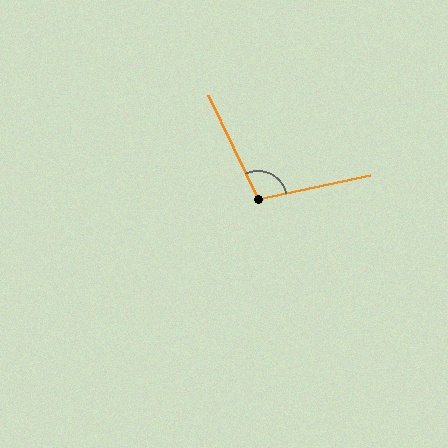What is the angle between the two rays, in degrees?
Approximately 103 degrees.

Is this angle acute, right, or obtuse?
It is obtuse.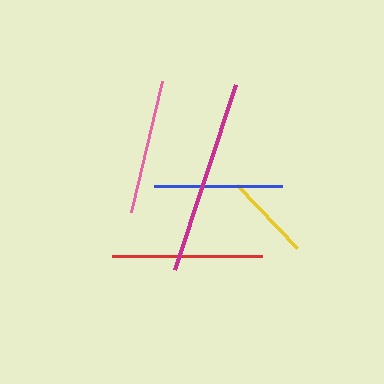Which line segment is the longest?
The magenta line is the longest at approximately 194 pixels.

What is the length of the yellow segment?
The yellow segment is approximately 86 pixels long.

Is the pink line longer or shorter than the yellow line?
The pink line is longer than the yellow line.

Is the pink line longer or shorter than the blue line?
The pink line is longer than the blue line.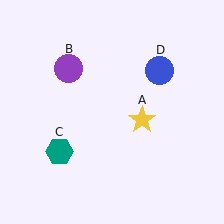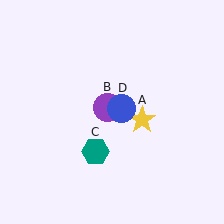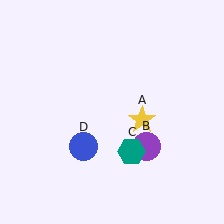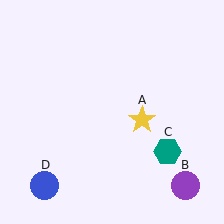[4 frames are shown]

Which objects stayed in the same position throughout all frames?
Yellow star (object A) remained stationary.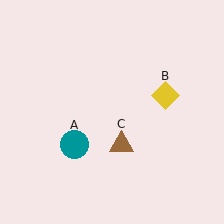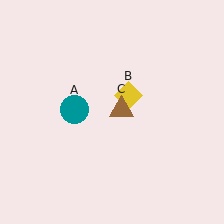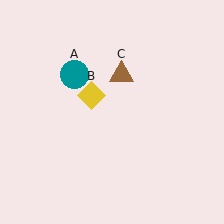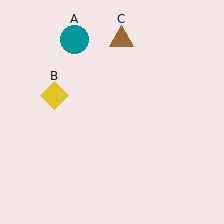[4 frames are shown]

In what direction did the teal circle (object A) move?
The teal circle (object A) moved up.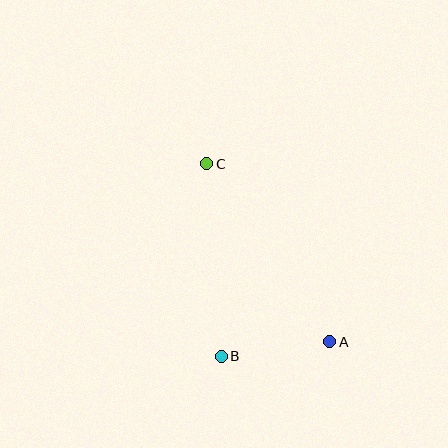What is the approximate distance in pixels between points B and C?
The distance between B and C is approximately 193 pixels.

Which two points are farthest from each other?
Points A and C are farthest from each other.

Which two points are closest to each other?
Points A and B are closest to each other.